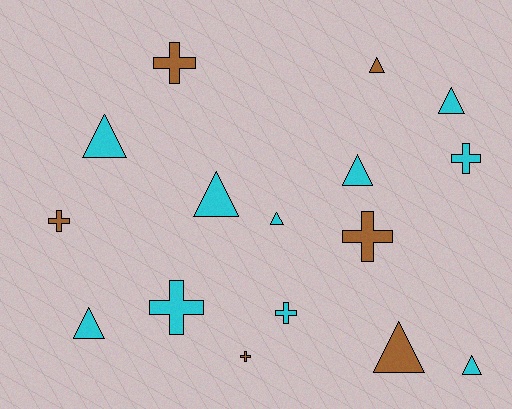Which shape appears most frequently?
Triangle, with 9 objects.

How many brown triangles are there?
There are 2 brown triangles.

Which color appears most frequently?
Cyan, with 10 objects.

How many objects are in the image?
There are 16 objects.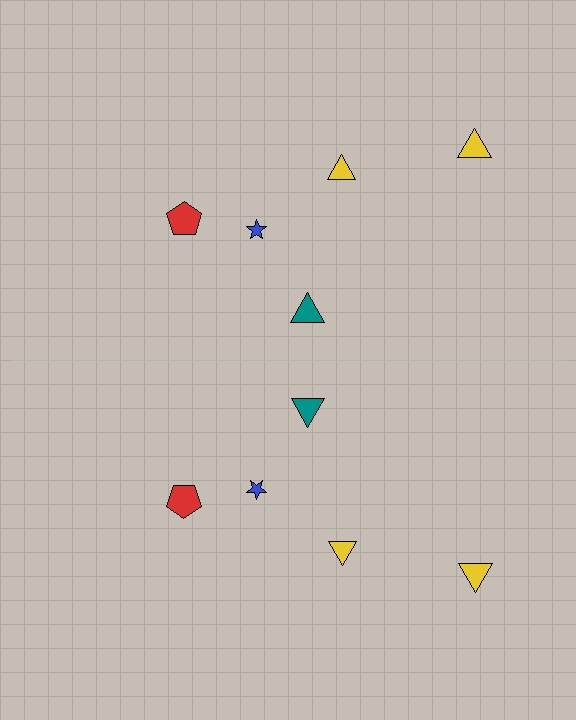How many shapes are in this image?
There are 10 shapes in this image.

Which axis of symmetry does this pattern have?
The pattern has a horizontal axis of symmetry running through the center of the image.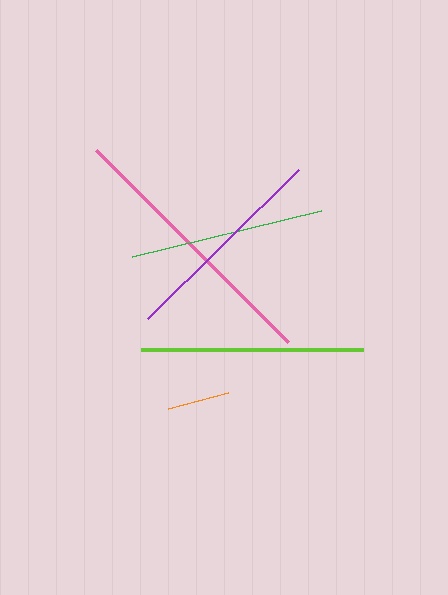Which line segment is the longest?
The pink line is the longest at approximately 272 pixels.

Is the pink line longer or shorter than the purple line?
The pink line is longer than the purple line.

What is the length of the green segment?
The green segment is approximately 195 pixels long.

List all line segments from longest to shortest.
From longest to shortest: pink, lime, purple, green, orange.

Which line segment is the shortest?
The orange line is the shortest at approximately 62 pixels.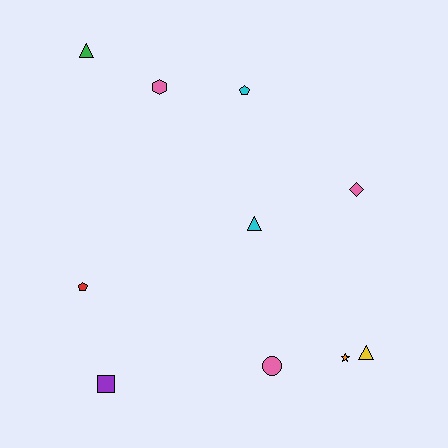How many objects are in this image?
There are 10 objects.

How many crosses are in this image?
There are no crosses.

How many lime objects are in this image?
There are no lime objects.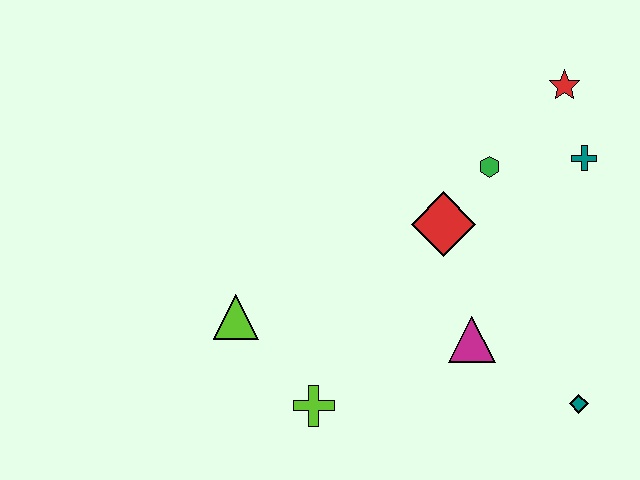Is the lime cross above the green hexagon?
No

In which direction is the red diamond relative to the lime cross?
The red diamond is above the lime cross.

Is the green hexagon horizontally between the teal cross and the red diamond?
Yes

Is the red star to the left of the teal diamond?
Yes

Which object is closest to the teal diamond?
The magenta triangle is closest to the teal diamond.